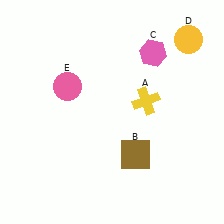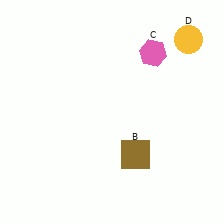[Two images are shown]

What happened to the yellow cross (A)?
The yellow cross (A) was removed in Image 2. It was in the top-right area of Image 1.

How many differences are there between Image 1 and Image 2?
There are 2 differences between the two images.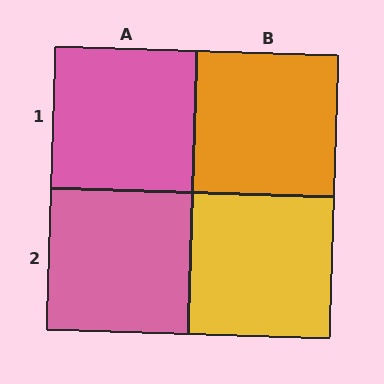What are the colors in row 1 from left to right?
Pink, orange.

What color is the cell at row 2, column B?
Yellow.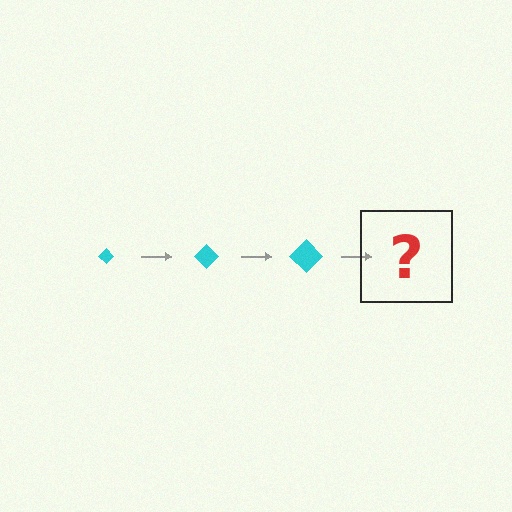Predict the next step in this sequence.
The next step is a cyan diamond, larger than the previous one.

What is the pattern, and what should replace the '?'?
The pattern is that the diamond gets progressively larger each step. The '?' should be a cyan diamond, larger than the previous one.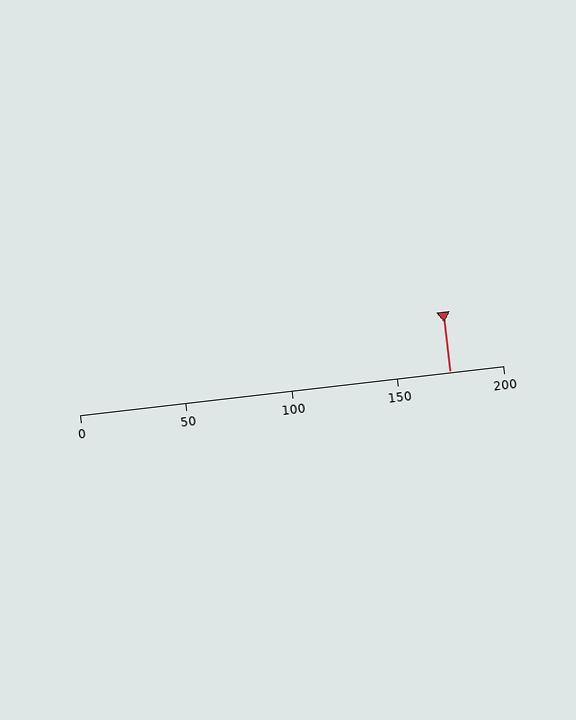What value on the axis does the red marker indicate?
The marker indicates approximately 175.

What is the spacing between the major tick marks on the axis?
The major ticks are spaced 50 apart.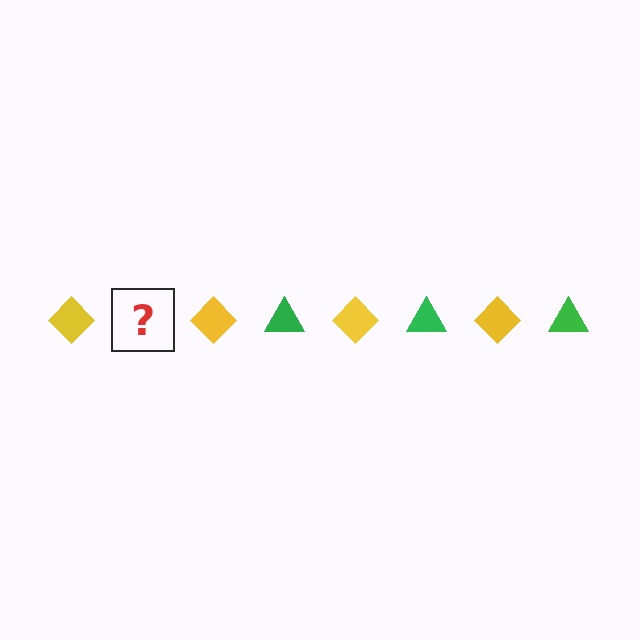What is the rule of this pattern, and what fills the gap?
The rule is that the pattern alternates between yellow diamond and green triangle. The gap should be filled with a green triangle.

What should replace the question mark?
The question mark should be replaced with a green triangle.